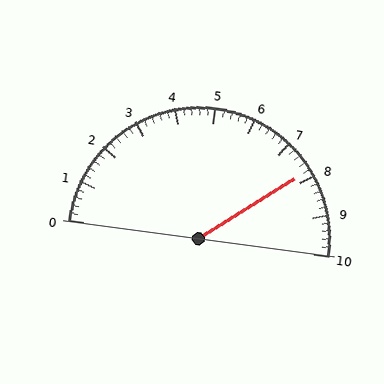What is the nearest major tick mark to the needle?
The nearest major tick mark is 8.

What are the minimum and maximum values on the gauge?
The gauge ranges from 0 to 10.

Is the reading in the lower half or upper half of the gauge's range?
The reading is in the upper half of the range (0 to 10).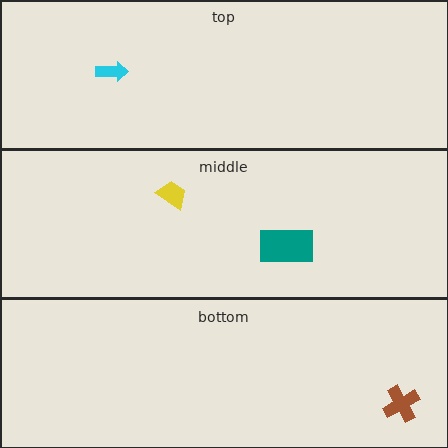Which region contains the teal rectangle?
The middle region.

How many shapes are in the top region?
1.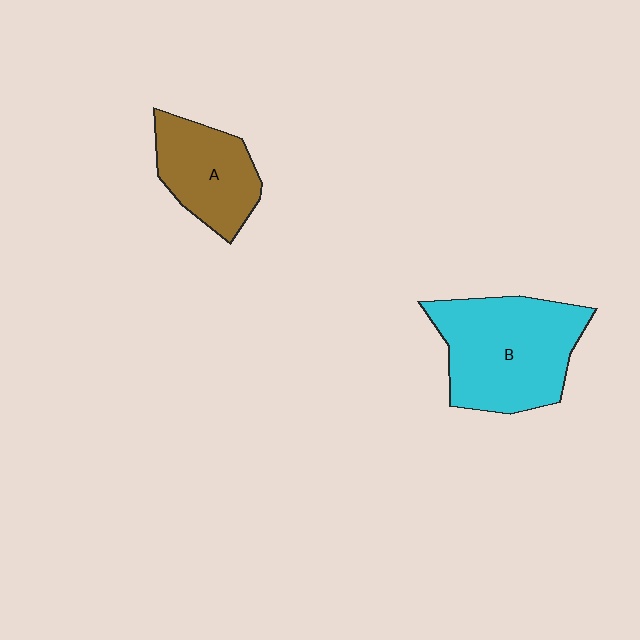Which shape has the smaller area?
Shape A (brown).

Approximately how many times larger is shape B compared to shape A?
Approximately 1.6 times.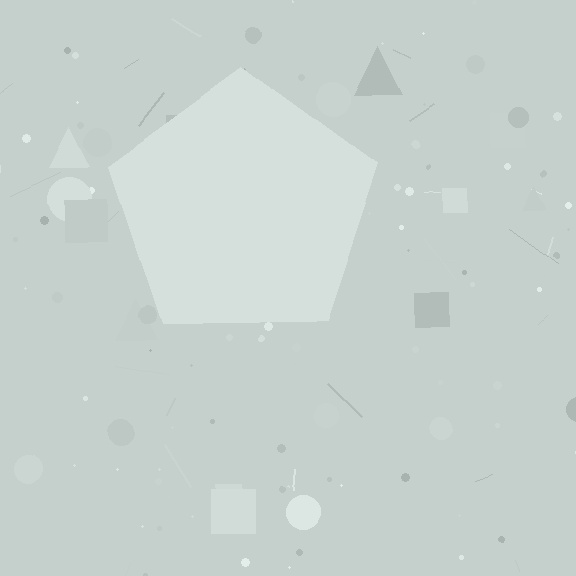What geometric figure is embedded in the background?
A pentagon is embedded in the background.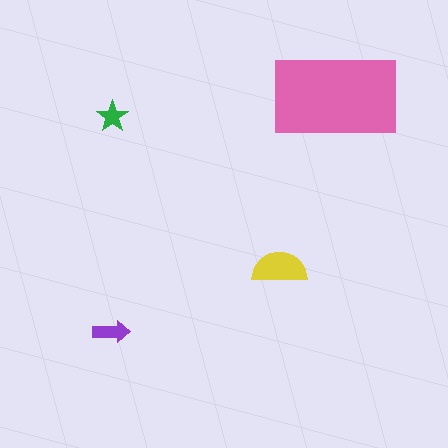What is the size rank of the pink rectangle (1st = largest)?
1st.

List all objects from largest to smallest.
The pink rectangle, the yellow semicircle, the purple arrow, the green star.